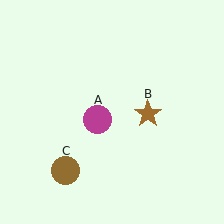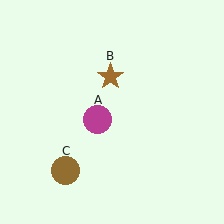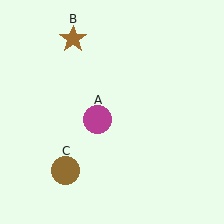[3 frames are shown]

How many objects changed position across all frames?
1 object changed position: brown star (object B).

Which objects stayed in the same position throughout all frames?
Magenta circle (object A) and brown circle (object C) remained stationary.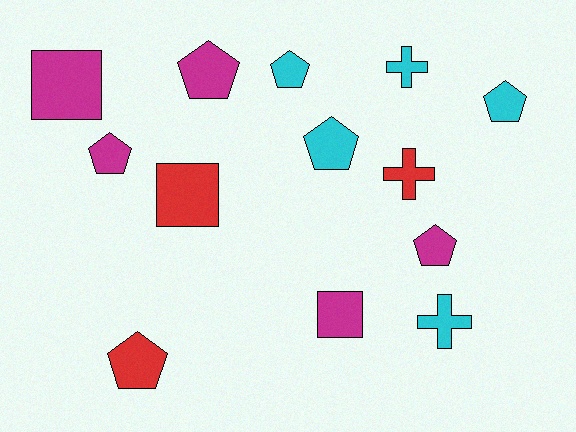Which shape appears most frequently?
Pentagon, with 7 objects.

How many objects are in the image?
There are 13 objects.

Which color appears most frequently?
Cyan, with 5 objects.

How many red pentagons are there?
There is 1 red pentagon.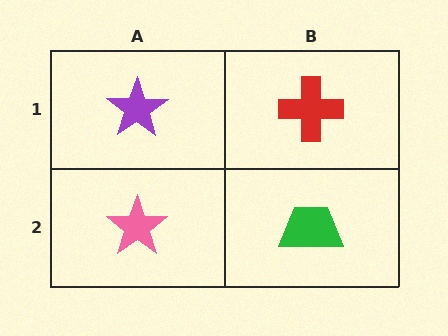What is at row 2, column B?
A green trapezoid.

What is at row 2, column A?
A pink star.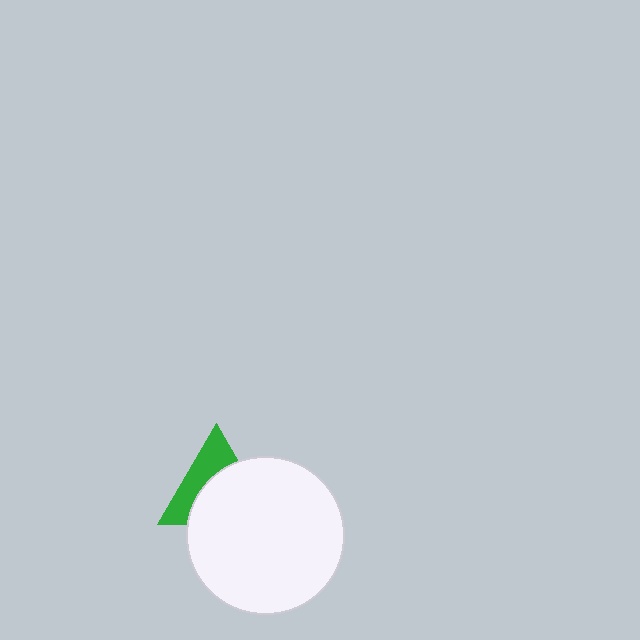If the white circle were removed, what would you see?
You would see the complete green triangle.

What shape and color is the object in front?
The object in front is a white circle.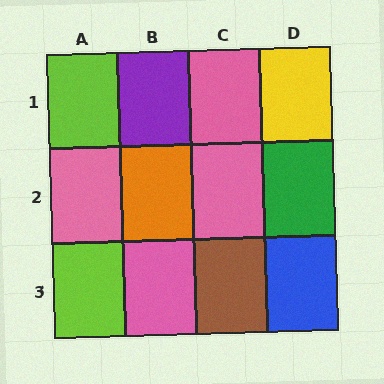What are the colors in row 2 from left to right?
Pink, orange, pink, green.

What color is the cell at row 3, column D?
Blue.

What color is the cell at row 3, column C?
Brown.